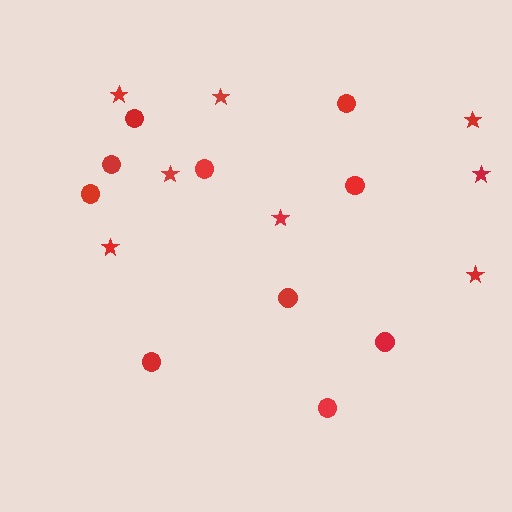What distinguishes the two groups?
There are 2 groups: one group of stars (8) and one group of circles (10).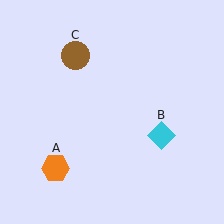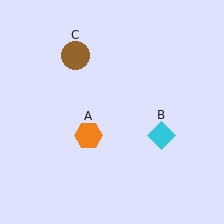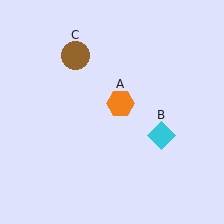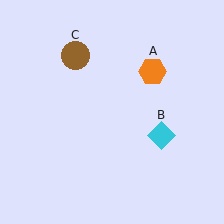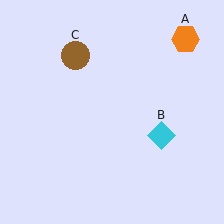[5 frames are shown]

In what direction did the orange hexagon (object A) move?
The orange hexagon (object A) moved up and to the right.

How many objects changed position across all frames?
1 object changed position: orange hexagon (object A).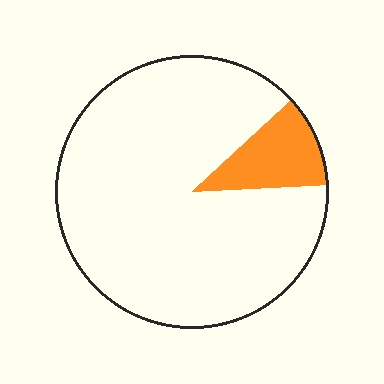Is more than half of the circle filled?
No.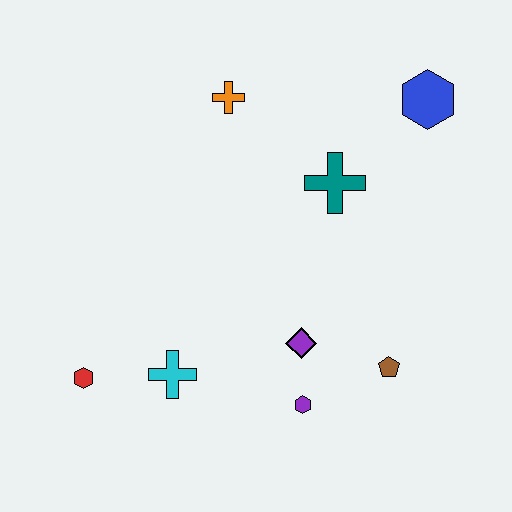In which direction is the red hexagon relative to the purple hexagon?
The red hexagon is to the left of the purple hexagon.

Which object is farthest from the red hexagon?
The blue hexagon is farthest from the red hexagon.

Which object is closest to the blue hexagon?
The teal cross is closest to the blue hexagon.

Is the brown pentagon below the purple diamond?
Yes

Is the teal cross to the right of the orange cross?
Yes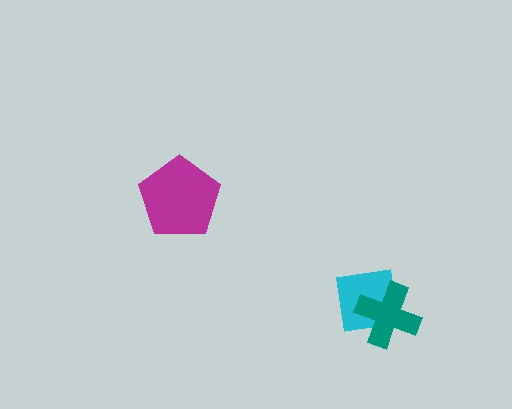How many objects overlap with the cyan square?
1 object overlaps with the cyan square.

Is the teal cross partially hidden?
No, no other shape covers it.